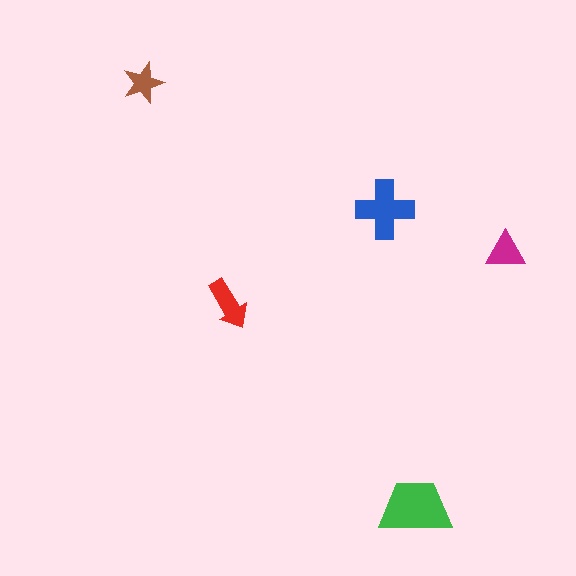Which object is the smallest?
The brown star.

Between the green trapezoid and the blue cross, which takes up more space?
The green trapezoid.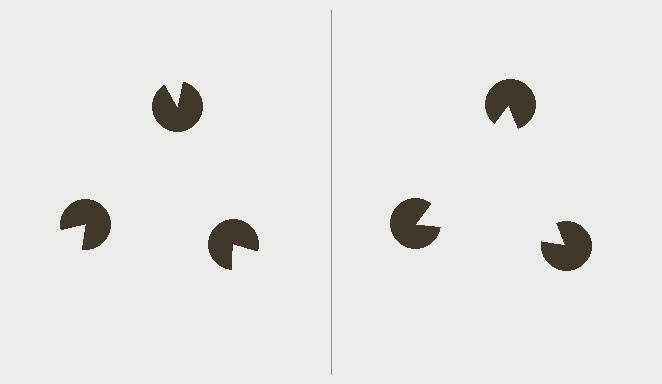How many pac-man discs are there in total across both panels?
6 — 3 on each side.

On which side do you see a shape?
An illusory triangle appears on the right side. On the left side the wedge cuts are rotated, so no coherent shape forms.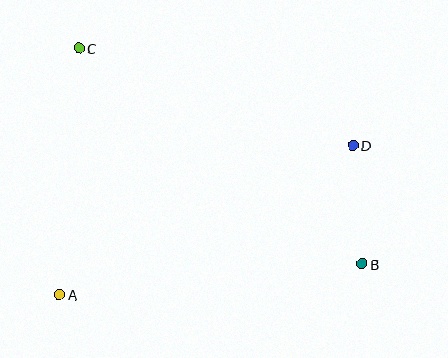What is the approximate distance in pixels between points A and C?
The distance between A and C is approximately 247 pixels.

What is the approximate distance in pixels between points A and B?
The distance between A and B is approximately 304 pixels.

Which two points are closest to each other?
Points B and D are closest to each other.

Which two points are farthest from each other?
Points B and C are farthest from each other.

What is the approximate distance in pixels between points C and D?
The distance between C and D is approximately 291 pixels.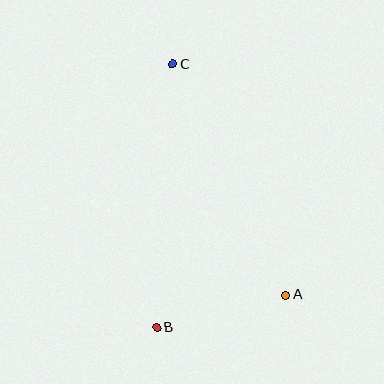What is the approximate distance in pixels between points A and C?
The distance between A and C is approximately 257 pixels.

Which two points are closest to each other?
Points A and B are closest to each other.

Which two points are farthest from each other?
Points B and C are farthest from each other.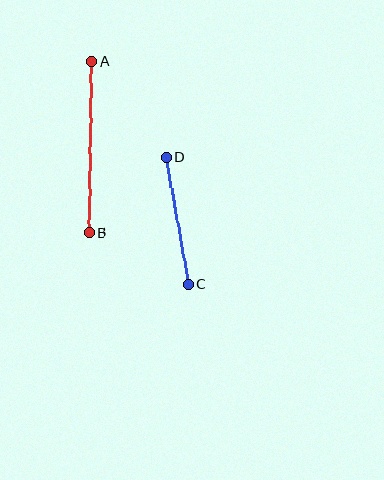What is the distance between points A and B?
The distance is approximately 171 pixels.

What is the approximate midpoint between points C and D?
The midpoint is at approximately (177, 221) pixels.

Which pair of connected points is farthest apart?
Points A and B are farthest apart.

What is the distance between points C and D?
The distance is approximately 129 pixels.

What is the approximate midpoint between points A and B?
The midpoint is at approximately (90, 147) pixels.